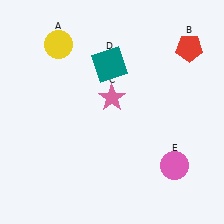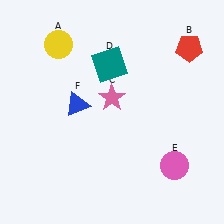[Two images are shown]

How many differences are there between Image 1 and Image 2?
There is 1 difference between the two images.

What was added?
A blue triangle (F) was added in Image 2.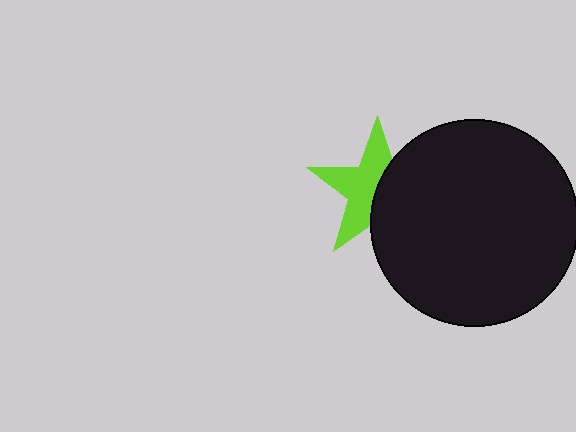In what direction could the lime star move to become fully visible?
The lime star could move left. That would shift it out from behind the black circle entirely.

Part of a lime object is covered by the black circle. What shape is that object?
It is a star.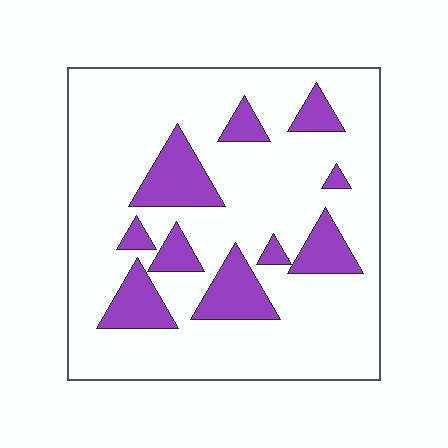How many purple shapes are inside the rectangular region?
10.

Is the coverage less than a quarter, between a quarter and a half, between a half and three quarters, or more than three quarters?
Less than a quarter.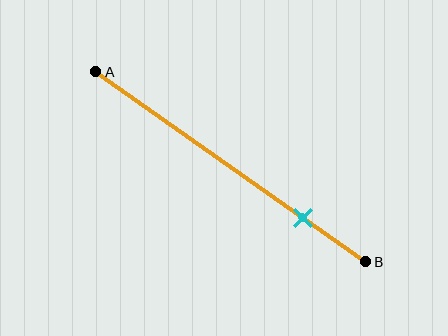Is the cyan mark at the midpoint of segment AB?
No, the mark is at about 75% from A, not at the 50% midpoint.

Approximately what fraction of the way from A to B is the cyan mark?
The cyan mark is approximately 75% of the way from A to B.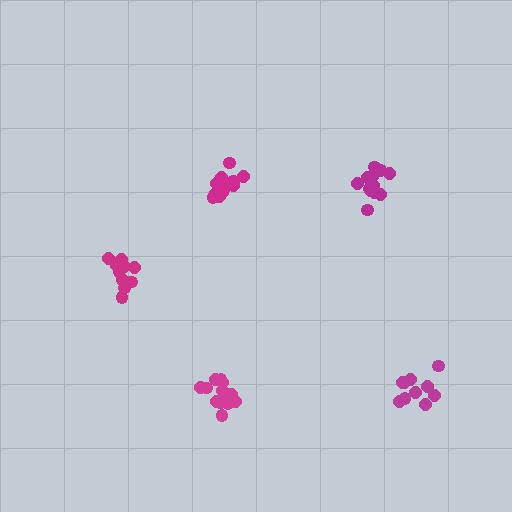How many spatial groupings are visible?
There are 5 spatial groupings.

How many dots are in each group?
Group 1: 13 dots, Group 2: 12 dots, Group 3: 13 dots, Group 4: 15 dots, Group 5: 10 dots (63 total).